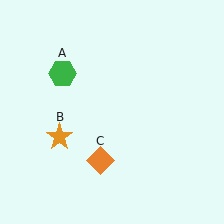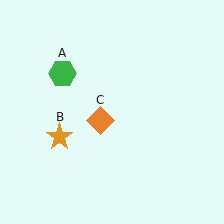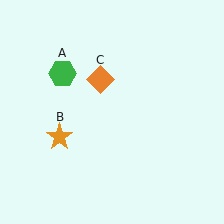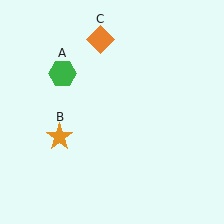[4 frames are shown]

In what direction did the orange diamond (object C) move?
The orange diamond (object C) moved up.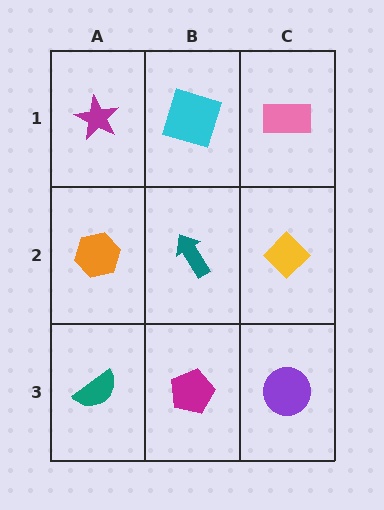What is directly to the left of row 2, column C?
A teal arrow.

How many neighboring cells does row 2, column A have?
3.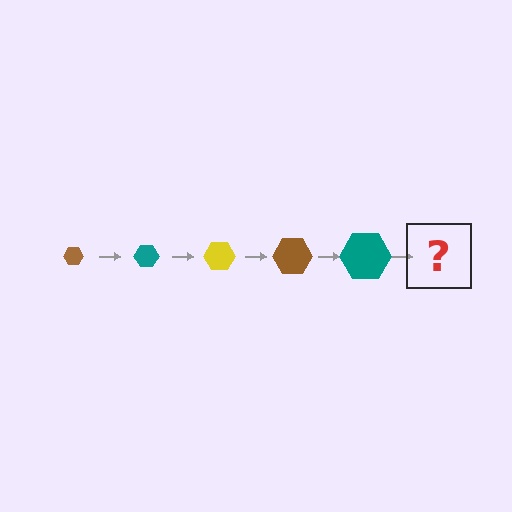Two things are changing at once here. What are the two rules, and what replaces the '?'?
The two rules are that the hexagon grows larger each step and the color cycles through brown, teal, and yellow. The '?' should be a yellow hexagon, larger than the previous one.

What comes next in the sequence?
The next element should be a yellow hexagon, larger than the previous one.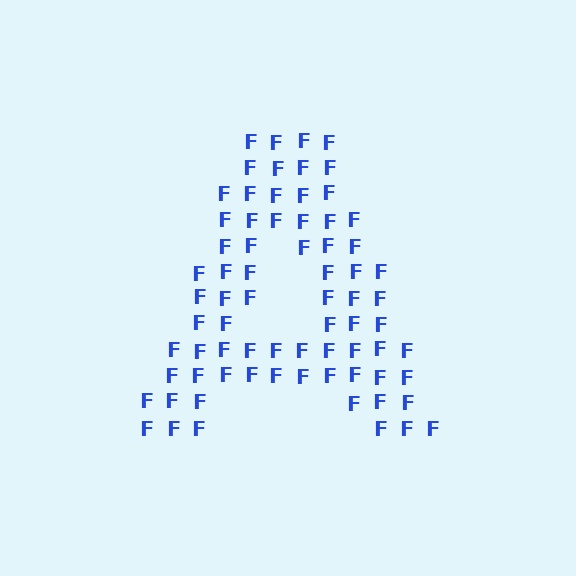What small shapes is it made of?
It is made of small letter F's.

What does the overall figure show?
The overall figure shows the letter A.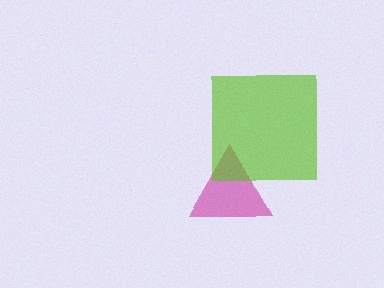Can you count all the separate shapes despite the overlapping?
Yes, there are 2 separate shapes.